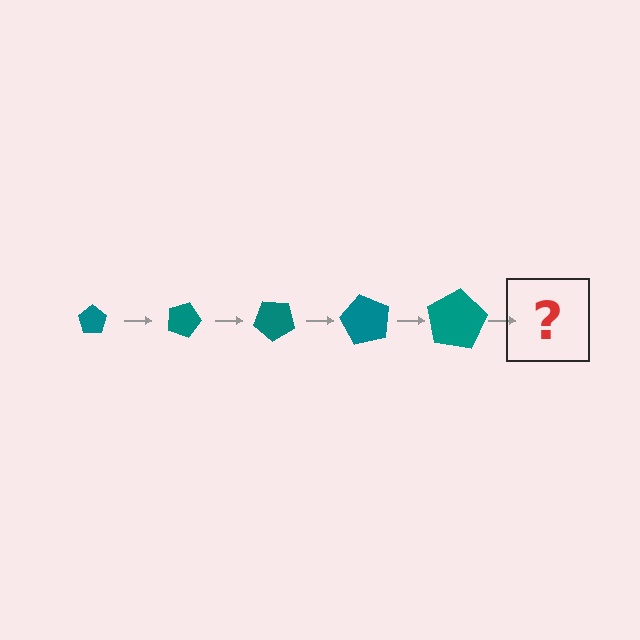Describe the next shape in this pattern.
It should be a pentagon, larger than the previous one and rotated 100 degrees from the start.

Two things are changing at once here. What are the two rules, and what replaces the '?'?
The two rules are that the pentagon grows larger each step and it rotates 20 degrees each step. The '?' should be a pentagon, larger than the previous one and rotated 100 degrees from the start.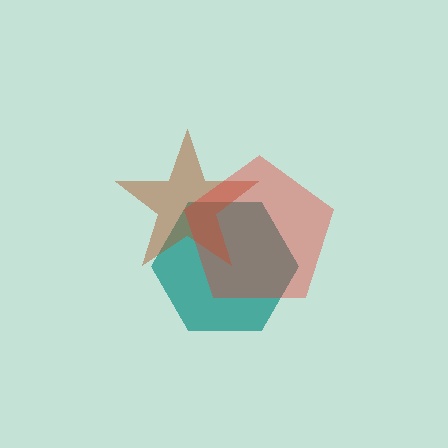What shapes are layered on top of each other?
The layered shapes are: a teal hexagon, a brown star, a red pentagon.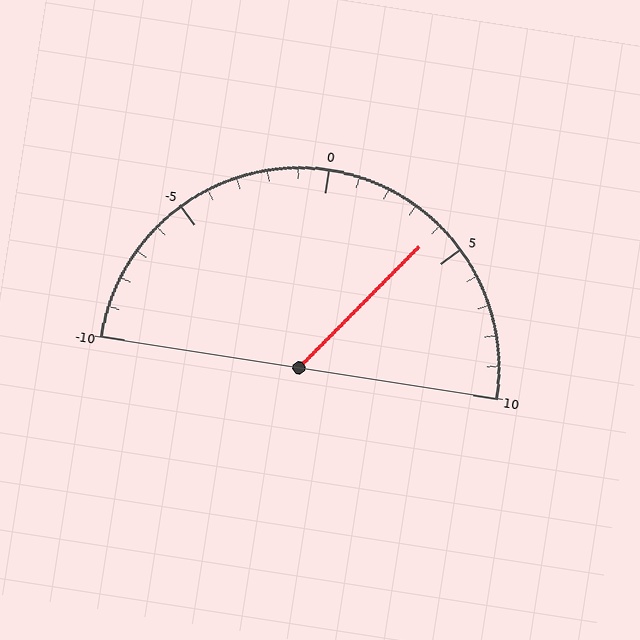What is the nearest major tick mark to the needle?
The nearest major tick mark is 5.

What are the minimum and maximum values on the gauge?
The gauge ranges from -10 to 10.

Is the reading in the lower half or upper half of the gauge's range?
The reading is in the upper half of the range (-10 to 10).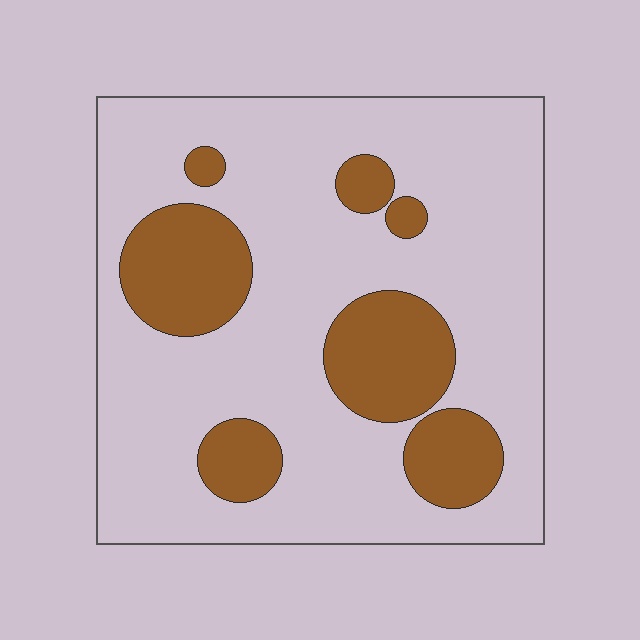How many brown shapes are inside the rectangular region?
7.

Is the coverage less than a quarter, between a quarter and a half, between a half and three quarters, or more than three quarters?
Less than a quarter.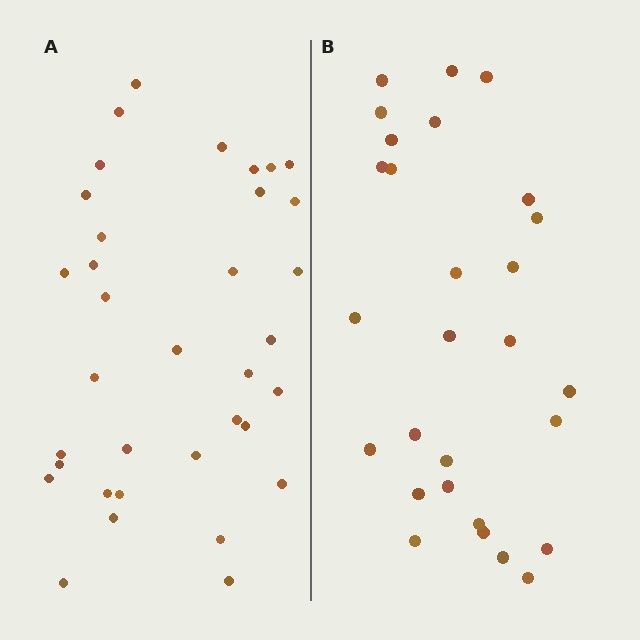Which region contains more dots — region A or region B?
Region A (the left region) has more dots.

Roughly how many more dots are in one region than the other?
Region A has roughly 8 or so more dots than region B.